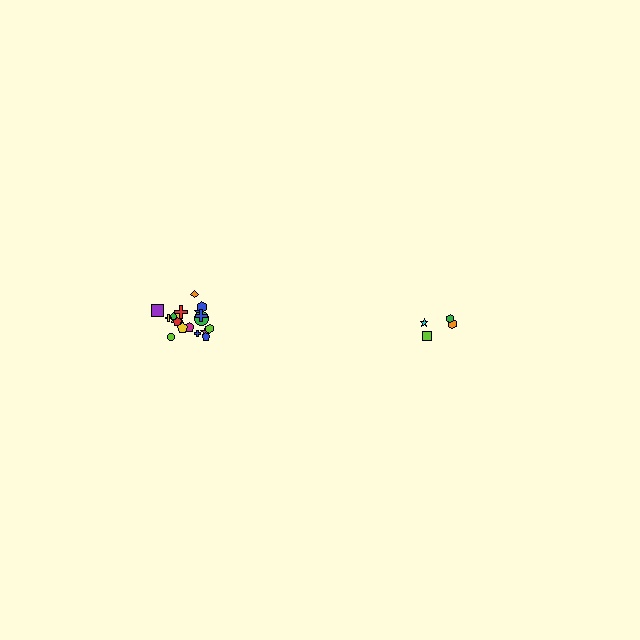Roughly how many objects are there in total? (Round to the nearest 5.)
Roughly 20 objects in total.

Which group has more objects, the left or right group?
The left group.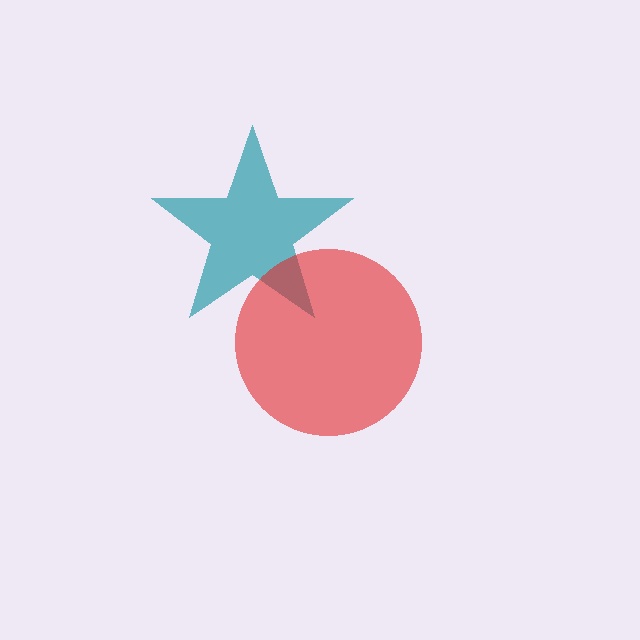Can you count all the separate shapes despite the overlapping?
Yes, there are 2 separate shapes.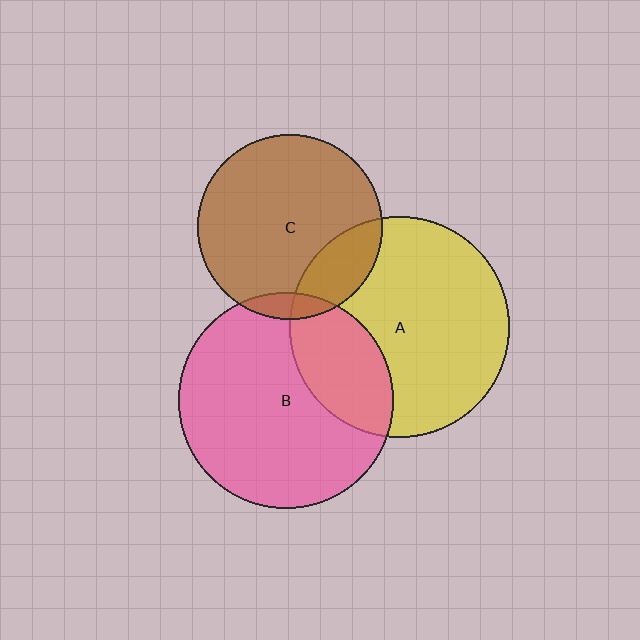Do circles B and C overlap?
Yes.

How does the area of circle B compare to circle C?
Approximately 1.4 times.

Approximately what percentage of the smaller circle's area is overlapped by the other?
Approximately 5%.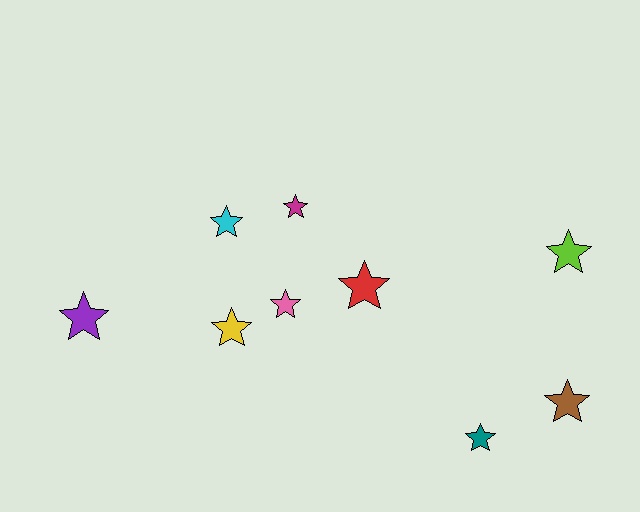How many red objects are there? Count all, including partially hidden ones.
There is 1 red object.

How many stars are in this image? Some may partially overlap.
There are 9 stars.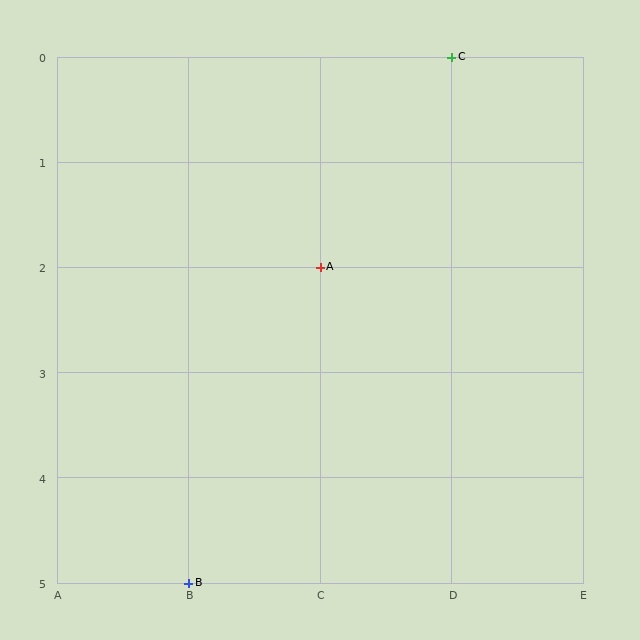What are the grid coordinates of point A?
Point A is at grid coordinates (C, 2).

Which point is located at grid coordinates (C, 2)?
Point A is at (C, 2).